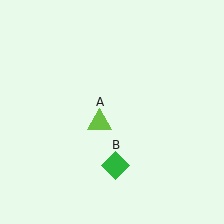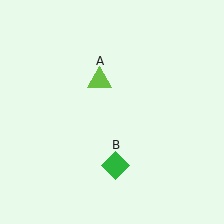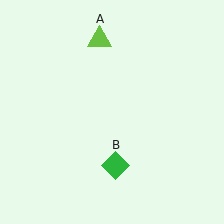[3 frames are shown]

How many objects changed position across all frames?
1 object changed position: lime triangle (object A).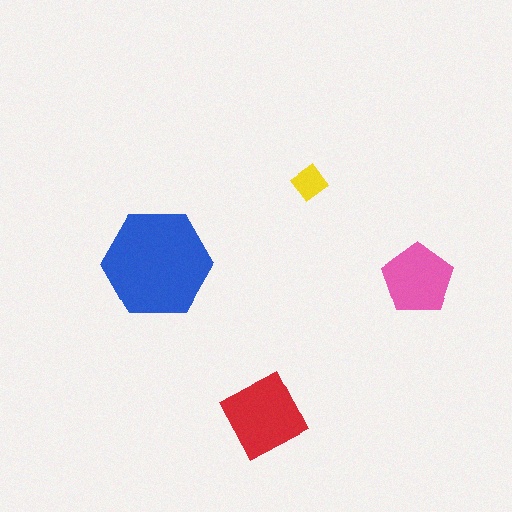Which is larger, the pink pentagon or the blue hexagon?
The blue hexagon.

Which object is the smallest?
The yellow diamond.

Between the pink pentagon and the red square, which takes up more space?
The red square.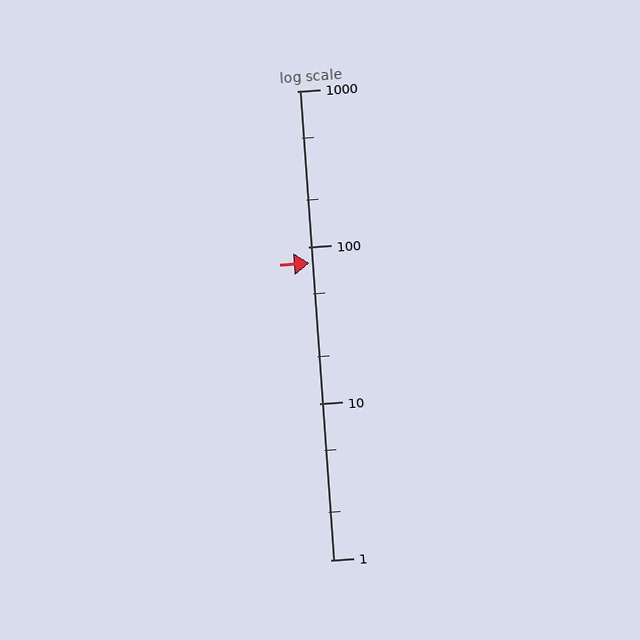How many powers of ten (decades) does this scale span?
The scale spans 3 decades, from 1 to 1000.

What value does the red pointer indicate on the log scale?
The pointer indicates approximately 79.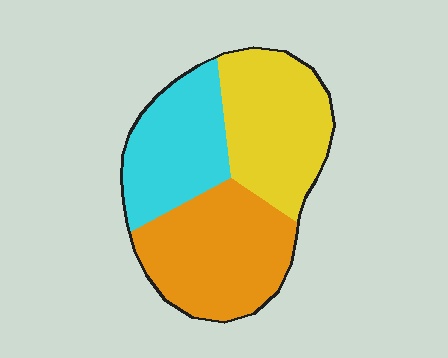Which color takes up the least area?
Cyan, at roughly 30%.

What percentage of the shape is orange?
Orange covers 38% of the shape.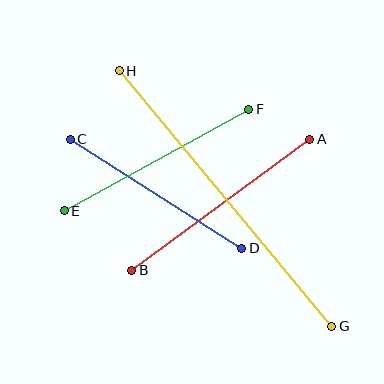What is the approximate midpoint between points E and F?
The midpoint is at approximately (157, 160) pixels.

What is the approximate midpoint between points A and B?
The midpoint is at approximately (221, 205) pixels.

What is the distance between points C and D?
The distance is approximately 203 pixels.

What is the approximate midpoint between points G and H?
The midpoint is at approximately (225, 199) pixels.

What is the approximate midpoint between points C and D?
The midpoint is at approximately (156, 194) pixels.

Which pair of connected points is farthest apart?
Points G and H are farthest apart.